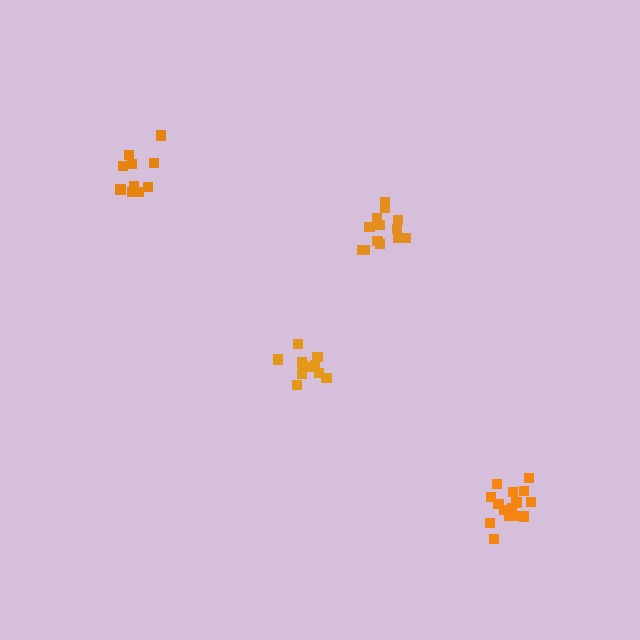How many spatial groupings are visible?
There are 4 spatial groupings.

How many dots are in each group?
Group 1: 11 dots, Group 2: 14 dots, Group 3: 11 dots, Group 4: 16 dots (52 total).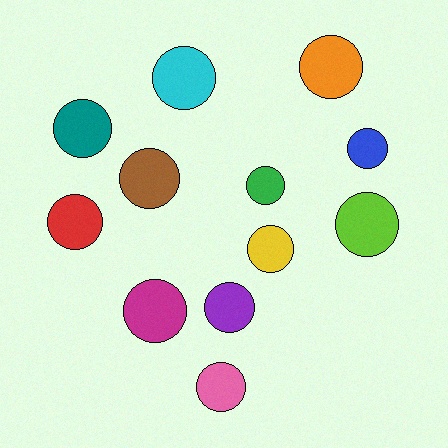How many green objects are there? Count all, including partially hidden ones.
There is 1 green object.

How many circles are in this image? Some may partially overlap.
There are 12 circles.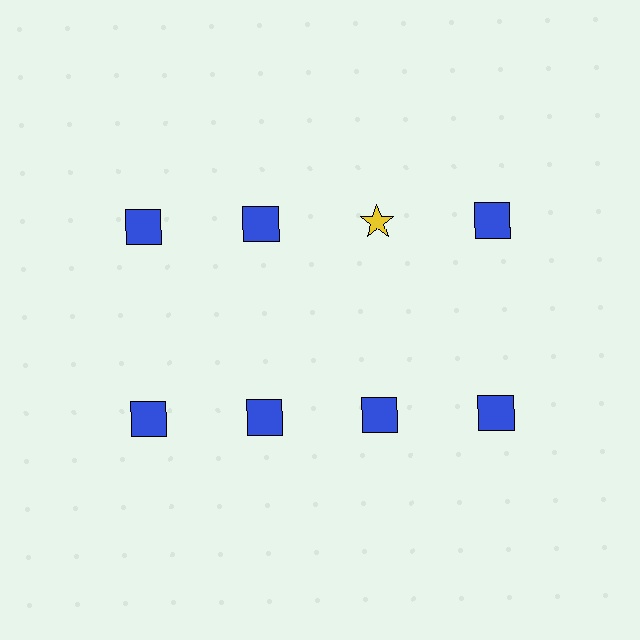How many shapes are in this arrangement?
There are 8 shapes arranged in a grid pattern.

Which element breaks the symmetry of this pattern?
The yellow star in the top row, center column breaks the symmetry. All other shapes are blue squares.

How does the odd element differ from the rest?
It differs in both color (yellow instead of blue) and shape (star instead of square).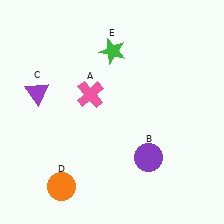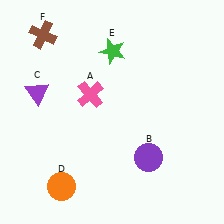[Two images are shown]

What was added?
A brown cross (F) was added in Image 2.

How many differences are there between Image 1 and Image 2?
There is 1 difference between the two images.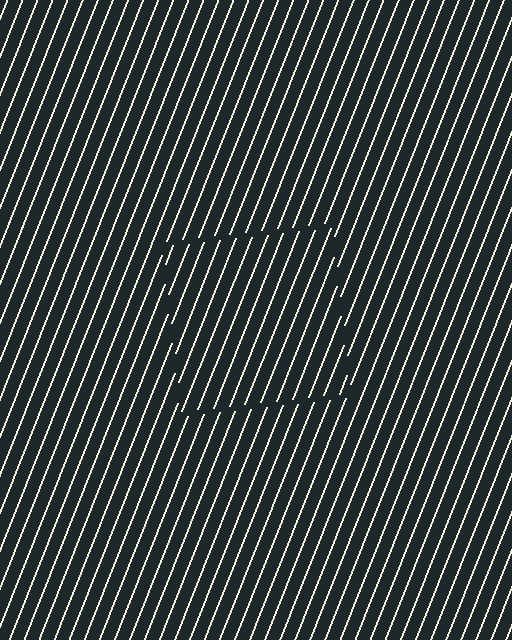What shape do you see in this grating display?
An illusory square. The interior of the shape contains the same grating, shifted by half a period — the contour is defined by the phase discontinuity where line-ends from the inner and outer gratings abut.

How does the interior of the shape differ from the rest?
The interior of the shape contains the same grating, shifted by half a period — the contour is defined by the phase discontinuity where line-ends from the inner and outer gratings abut.